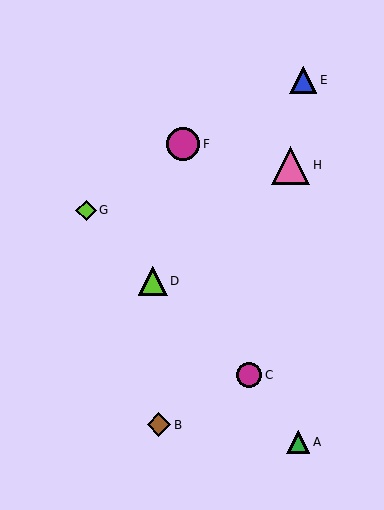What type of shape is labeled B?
Shape B is a brown diamond.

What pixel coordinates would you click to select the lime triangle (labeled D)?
Click at (153, 281) to select the lime triangle D.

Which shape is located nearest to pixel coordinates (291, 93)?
The blue triangle (labeled E) at (303, 80) is nearest to that location.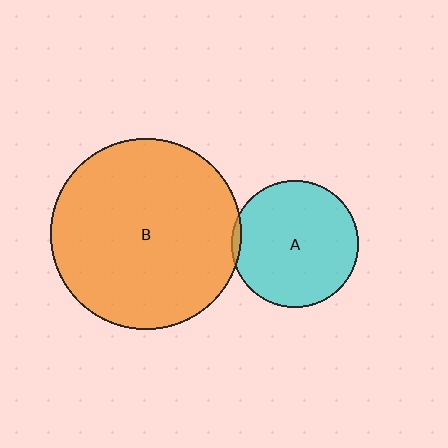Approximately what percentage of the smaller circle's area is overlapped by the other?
Approximately 5%.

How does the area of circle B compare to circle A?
Approximately 2.3 times.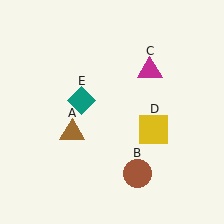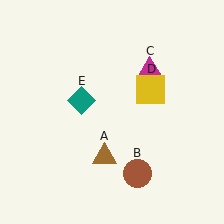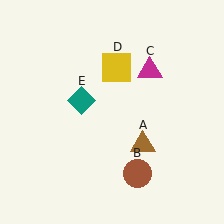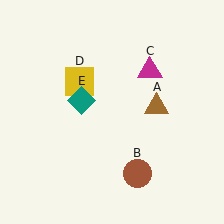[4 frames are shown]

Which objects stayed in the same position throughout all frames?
Brown circle (object B) and magenta triangle (object C) and teal diamond (object E) remained stationary.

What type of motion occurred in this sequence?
The brown triangle (object A), yellow square (object D) rotated counterclockwise around the center of the scene.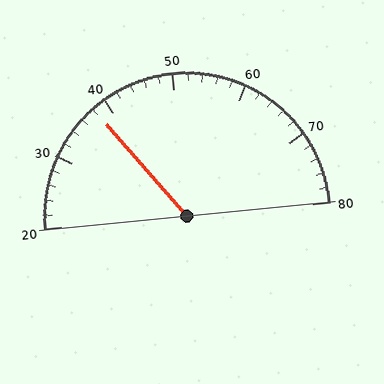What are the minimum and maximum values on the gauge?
The gauge ranges from 20 to 80.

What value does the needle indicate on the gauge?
The needle indicates approximately 38.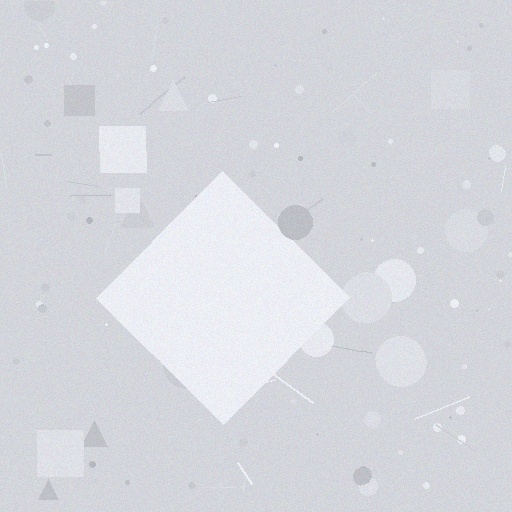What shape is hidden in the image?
A diamond is hidden in the image.